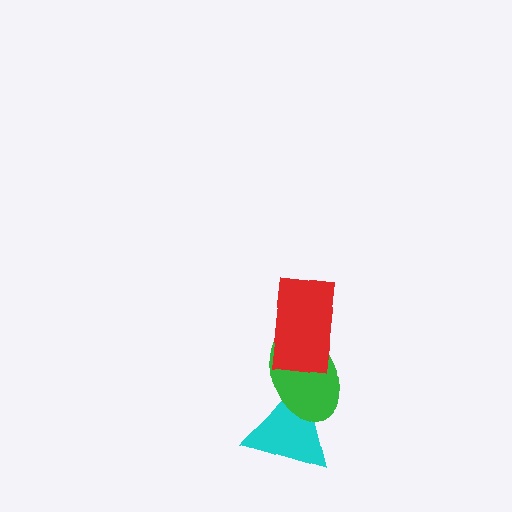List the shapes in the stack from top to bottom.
From top to bottom: the red rectangle, the green ellipse, the cyan triangle.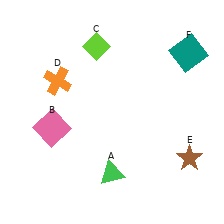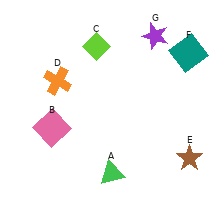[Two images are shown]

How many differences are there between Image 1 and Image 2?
There is 1 difference between the two images.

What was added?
A purple star (G) was added in Image 2.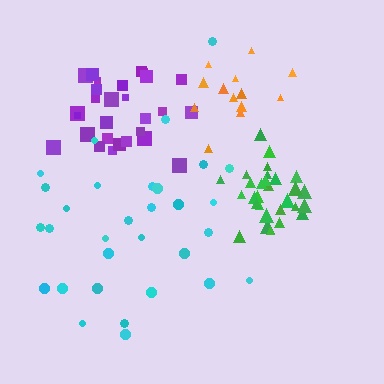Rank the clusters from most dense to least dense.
green, purple, orange, cyan.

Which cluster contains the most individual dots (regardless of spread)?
Cyan (31).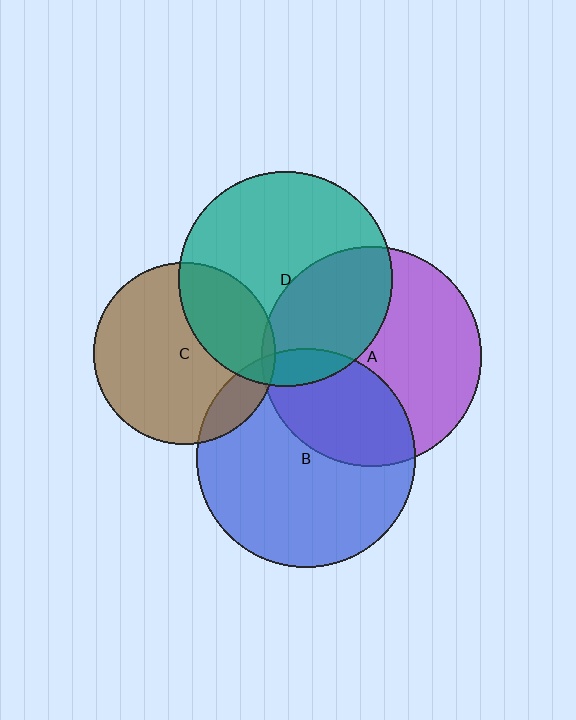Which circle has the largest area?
Circle A (purple).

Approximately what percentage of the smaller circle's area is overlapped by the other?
Approximately 30%.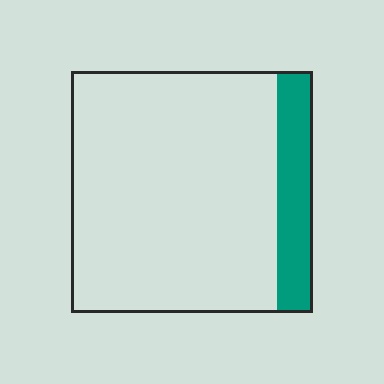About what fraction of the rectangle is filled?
About one sixth (1/6).